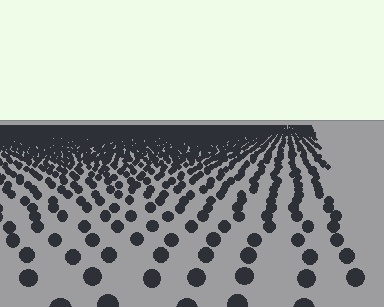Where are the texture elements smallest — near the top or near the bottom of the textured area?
Near the top.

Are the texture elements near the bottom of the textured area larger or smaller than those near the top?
Larger. Near the bottom, elements are closer to the viewer and appear at a bigger on-screen size.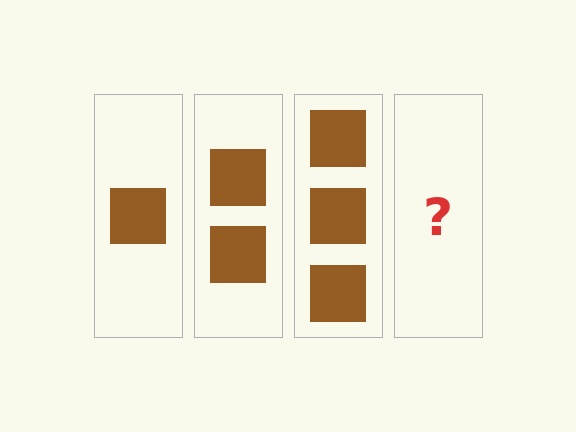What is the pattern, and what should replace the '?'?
The pattern is that each step adds one more square. The '?' should be 4 squares.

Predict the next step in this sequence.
The next step is 4 squares.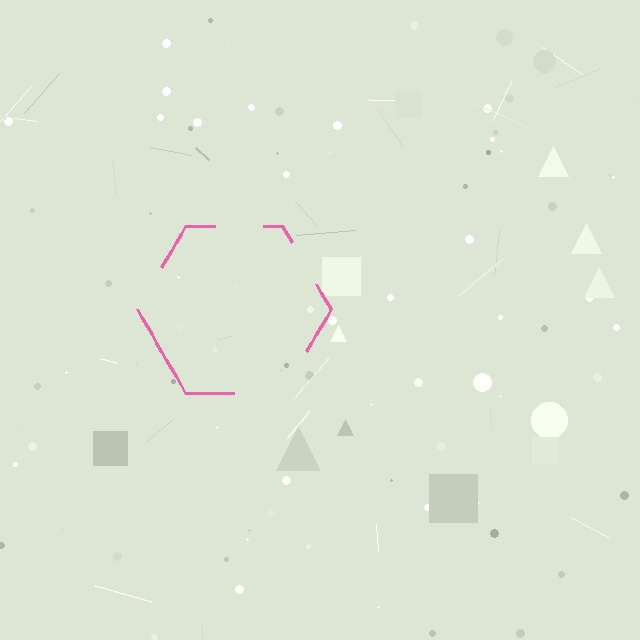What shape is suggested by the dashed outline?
The dashed outline suggests a hexagon.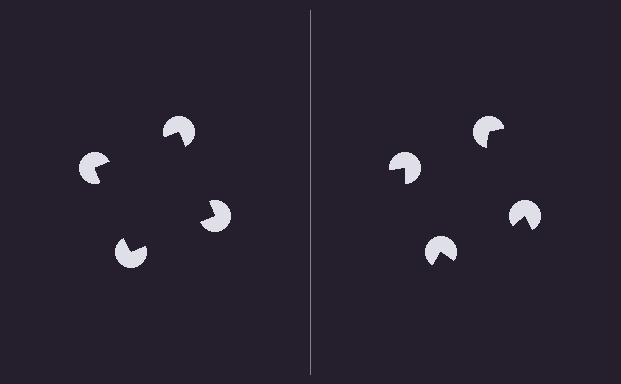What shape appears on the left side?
An illusory square.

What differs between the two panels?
The pac-man discs are positioned identically on both sides; only the wedge orientations differ. On the left they align to a square; on the right they are misaligned.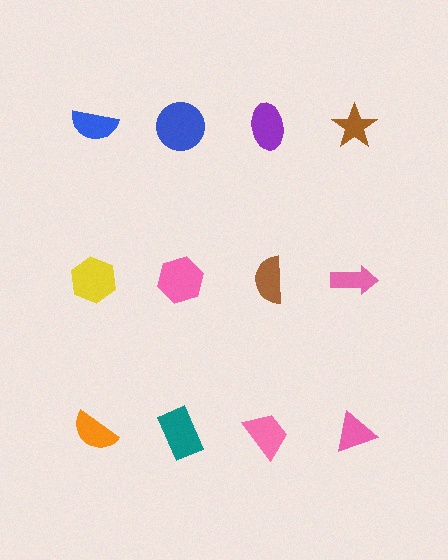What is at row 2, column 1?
A yellow hexagon.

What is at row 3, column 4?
A pink triangle.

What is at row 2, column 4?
A pink arrow.